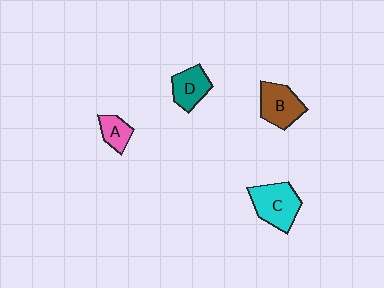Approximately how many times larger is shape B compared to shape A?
Approximately 1.7 times.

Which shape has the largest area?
Shape C (cyan).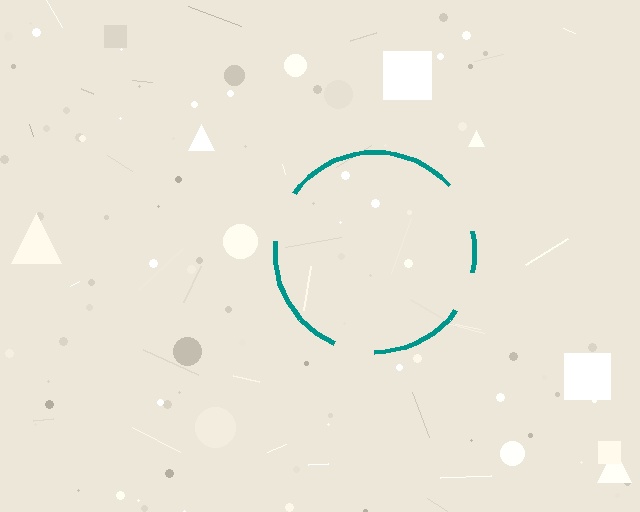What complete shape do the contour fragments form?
The contour fragments form a circle.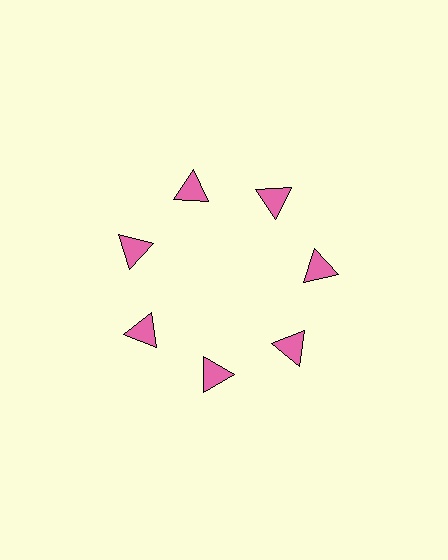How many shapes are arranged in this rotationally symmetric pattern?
There are 7 shapes, arranged in 7 groups of 1.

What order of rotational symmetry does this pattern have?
This pattern has 7-fold rotational symmetry.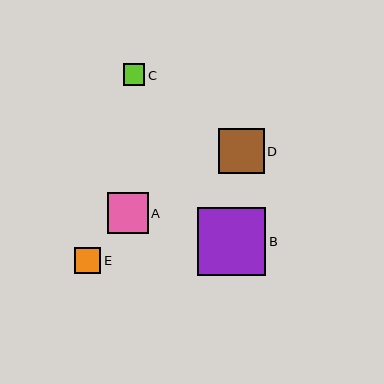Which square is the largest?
Square B is the largest with a size of approximately 68 pixels.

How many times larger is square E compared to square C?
Square E is approximately 1.2 times the size of square C.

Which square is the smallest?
Square C is the smallest with a size of approximately 22 pixels.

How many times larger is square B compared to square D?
Square B is approximately 1.5 times the size of square D.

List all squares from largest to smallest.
From largest to smallest: B, D, A, E, C.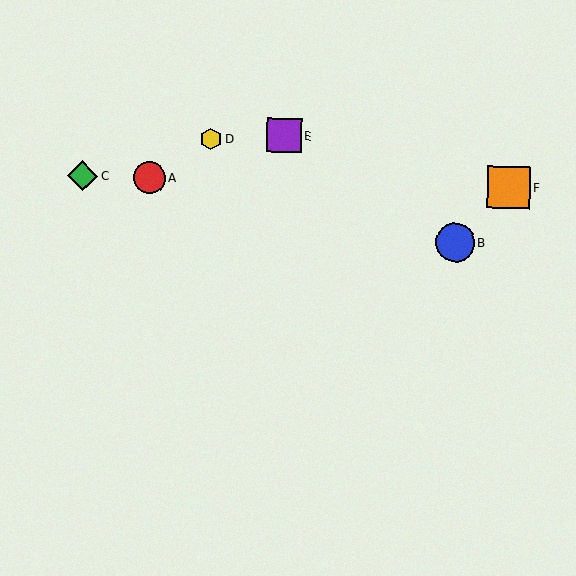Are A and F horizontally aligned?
Yes, both are at y≈178.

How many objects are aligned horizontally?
3 objects (A, C, F) are aligned horizontally.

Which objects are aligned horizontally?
Objects A, C, F are aligned horizontally.